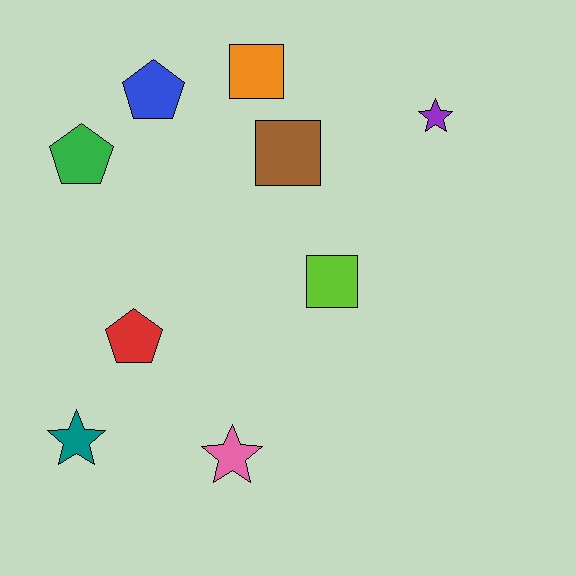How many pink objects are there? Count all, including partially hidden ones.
There is 1 pink object.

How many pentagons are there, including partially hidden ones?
There are 3 pentagons.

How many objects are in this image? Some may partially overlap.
There are 9 objects.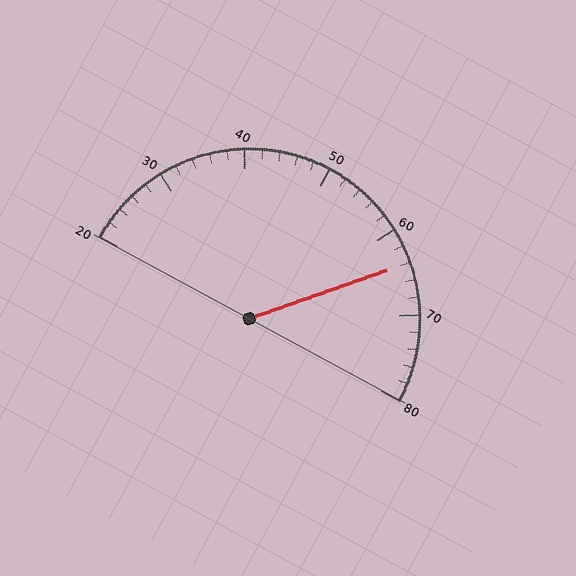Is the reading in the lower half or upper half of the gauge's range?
The reading is in the upper half of the range (20 to 80).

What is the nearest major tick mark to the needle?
The nearest major tick mark is 60.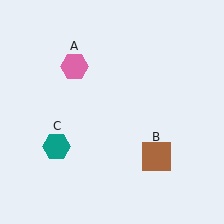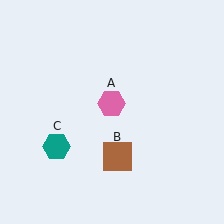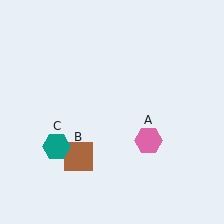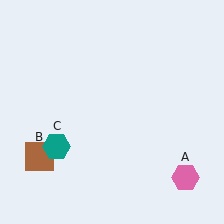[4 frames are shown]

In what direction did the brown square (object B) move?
The brown square (object B) moved left.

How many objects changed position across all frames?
2 objects changed position: pink hexagon (object A), brown square (object B).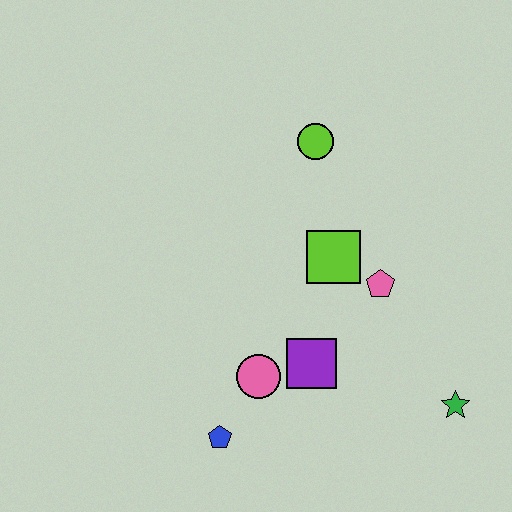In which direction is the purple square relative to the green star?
The purple square is to the left of the green star.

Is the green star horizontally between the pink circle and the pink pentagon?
No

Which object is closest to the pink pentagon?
The lime square is closest to the pink pentagon.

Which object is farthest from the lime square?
The blue pentagon is farthest from the lime square.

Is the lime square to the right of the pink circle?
Yes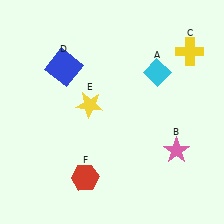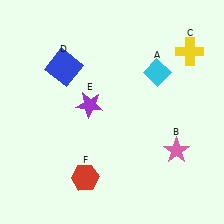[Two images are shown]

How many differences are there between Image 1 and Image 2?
There is 1 difference between the two images.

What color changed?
The star (E) changed from yellow in Image 1 to purple in Image 2.